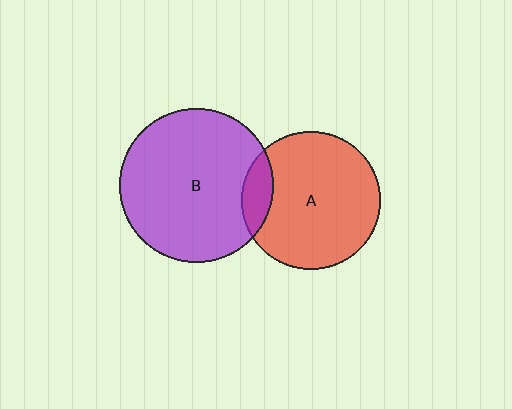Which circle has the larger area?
Circle B (purple).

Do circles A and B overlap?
Yes.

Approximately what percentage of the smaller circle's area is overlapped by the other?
Approximately 15%.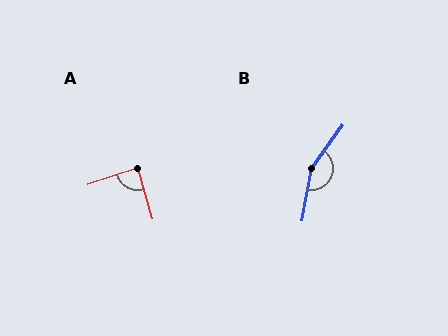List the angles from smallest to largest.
A (88°), B (155°).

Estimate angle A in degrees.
Approximately 88 degrees.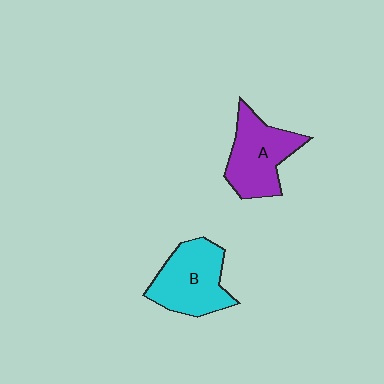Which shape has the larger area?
Shape B (cyan).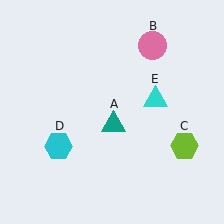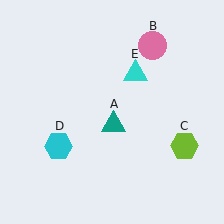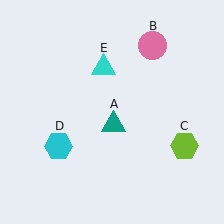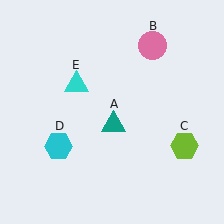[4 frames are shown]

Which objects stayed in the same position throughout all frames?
Teal triangle (object A) and pink circle (object B) and lime hexagon (object C) and cyan hexagon (object D) remained stationary.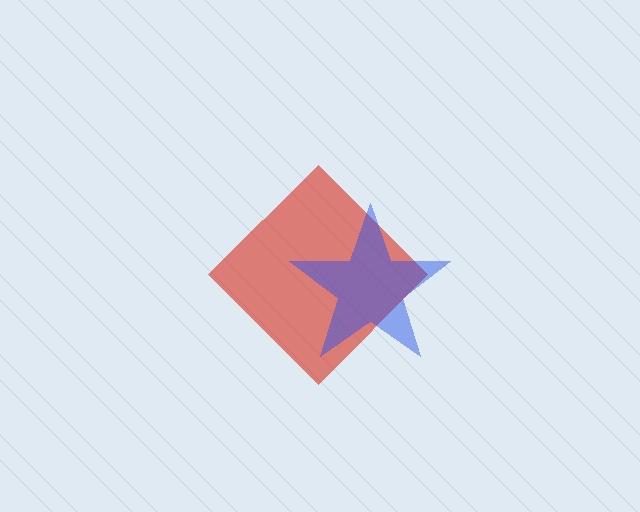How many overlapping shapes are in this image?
There are 2 overlapping shapes in the image.